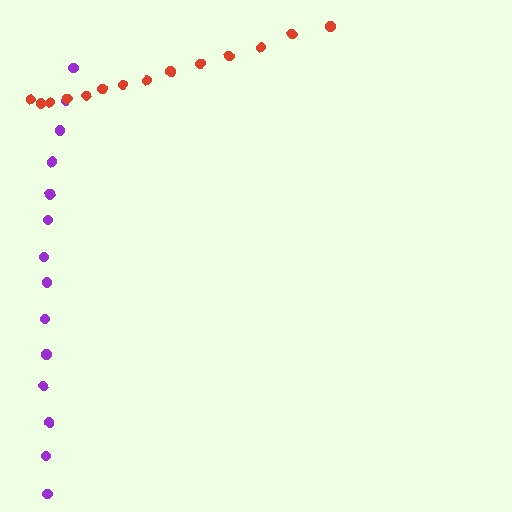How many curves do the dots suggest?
There are 2 distinct paths.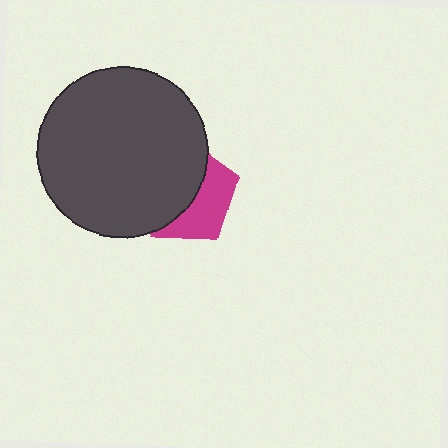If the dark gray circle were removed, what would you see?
You would see the complete magenta pentagon.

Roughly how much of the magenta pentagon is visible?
A small part of it is visible (roughly 42%).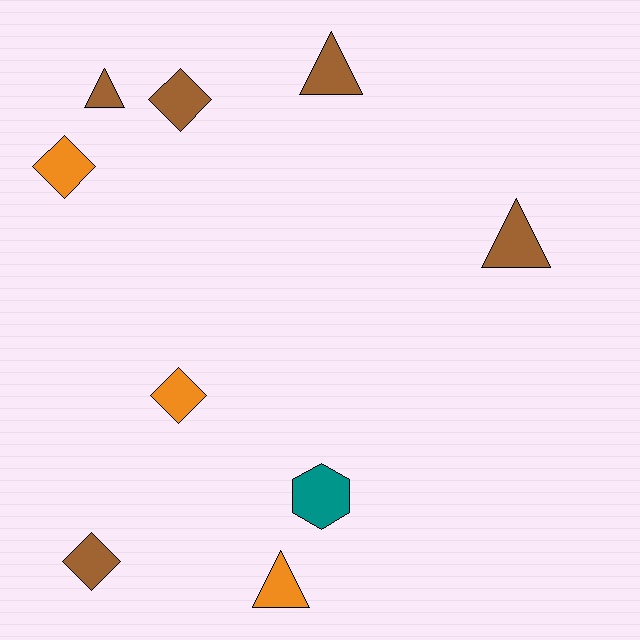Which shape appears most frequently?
Diamond, with 4 objects.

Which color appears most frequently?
Brown, with 5 objects.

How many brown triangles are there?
There are 3 brown triangles.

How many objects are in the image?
There are 9 objects.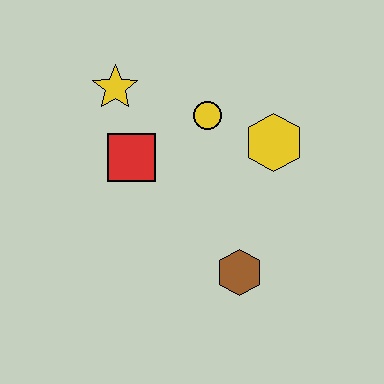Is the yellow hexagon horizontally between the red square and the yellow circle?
No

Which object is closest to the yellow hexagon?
The yellow circle is closest to the yellow hexagon.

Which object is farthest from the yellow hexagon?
The yellow star is farthest from the yellow hexagon.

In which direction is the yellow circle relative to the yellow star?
The yellow circle is to the right of the yellow star.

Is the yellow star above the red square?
Yes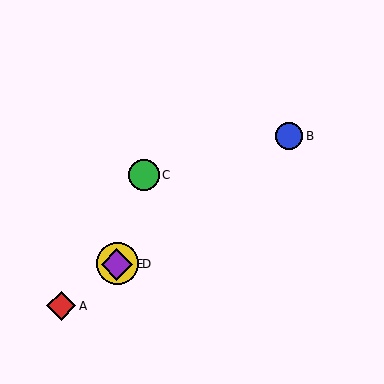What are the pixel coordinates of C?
Object C is at (144, 175).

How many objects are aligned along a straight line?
4 objects (A, B, D, E) are aligned along a straight line.